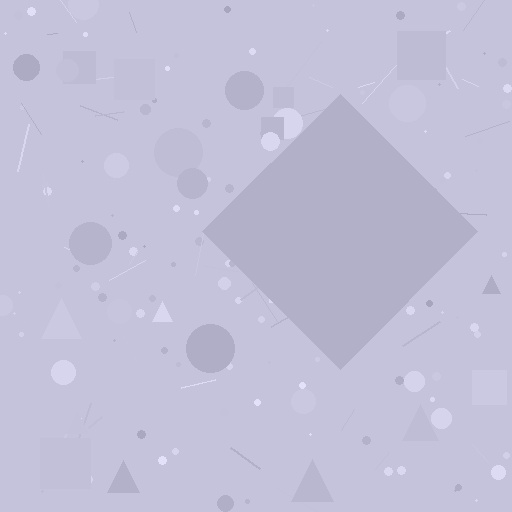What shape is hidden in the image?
A diamond is hidden in the image.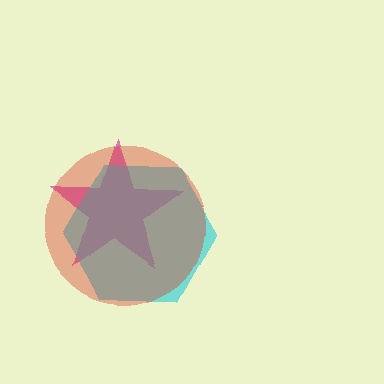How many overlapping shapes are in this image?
There are 3 overlapping shapes in the image.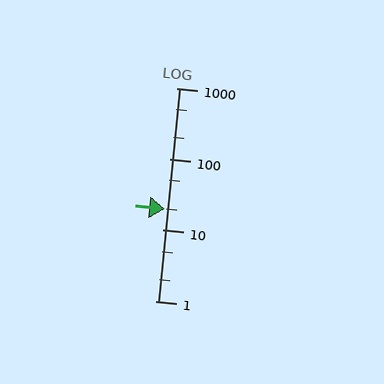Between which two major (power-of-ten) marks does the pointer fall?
The pointer is between 10 and 100.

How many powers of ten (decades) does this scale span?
The scale spans 3 decades, from 1 to 1000.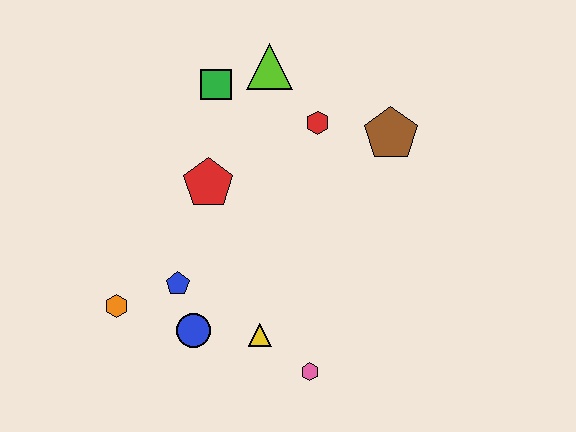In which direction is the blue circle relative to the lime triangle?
The blue circle is below the lime triangle.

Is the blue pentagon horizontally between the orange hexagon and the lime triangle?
Yes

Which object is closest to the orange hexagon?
The blue pentagon is closest to the orange hexagon.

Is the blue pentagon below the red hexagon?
Yes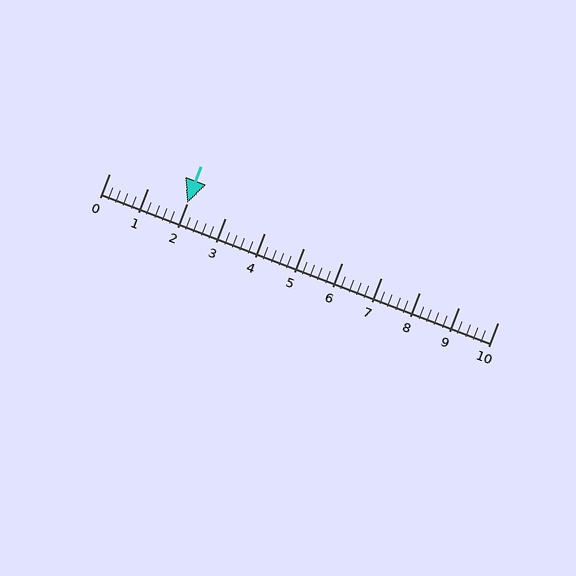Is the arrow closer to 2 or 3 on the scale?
The arrow is closer to 2.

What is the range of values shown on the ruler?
The ruler shows values from 0 to 10.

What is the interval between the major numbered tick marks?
The major tick marks are spaced 1 units apart.